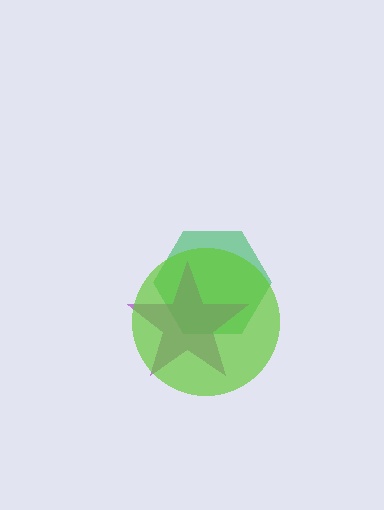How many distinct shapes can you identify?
There are 3 distinct shapes: a green hexagon, a purple star, a lime circle.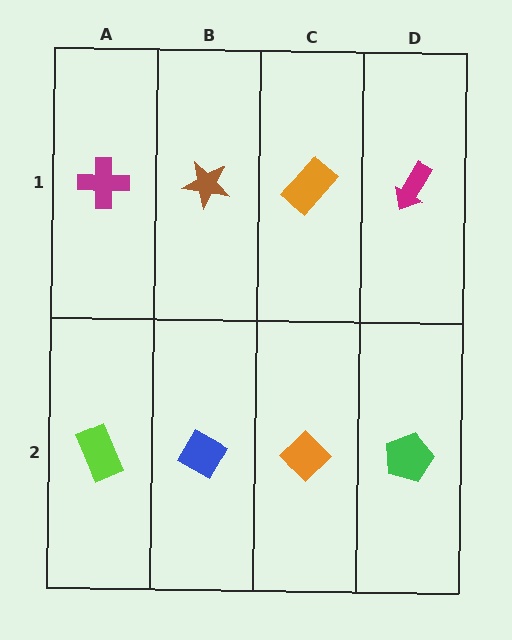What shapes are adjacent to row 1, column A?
A lime rectangle (row 2, column A), a brown star (row 1, column B).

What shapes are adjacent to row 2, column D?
A magenta arrow (row 1, column D), an orange diamond (row 2, column C).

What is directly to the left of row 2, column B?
A lime rectangle.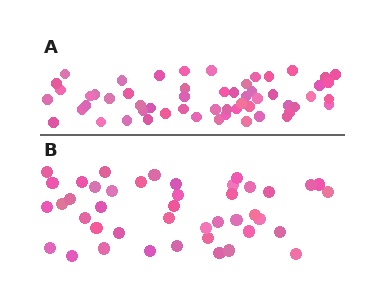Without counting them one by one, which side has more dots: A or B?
Region A (the top region) has more dots.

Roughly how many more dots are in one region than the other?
Region A has approximately 15 more dots than region B.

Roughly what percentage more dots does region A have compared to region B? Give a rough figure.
About 30% more.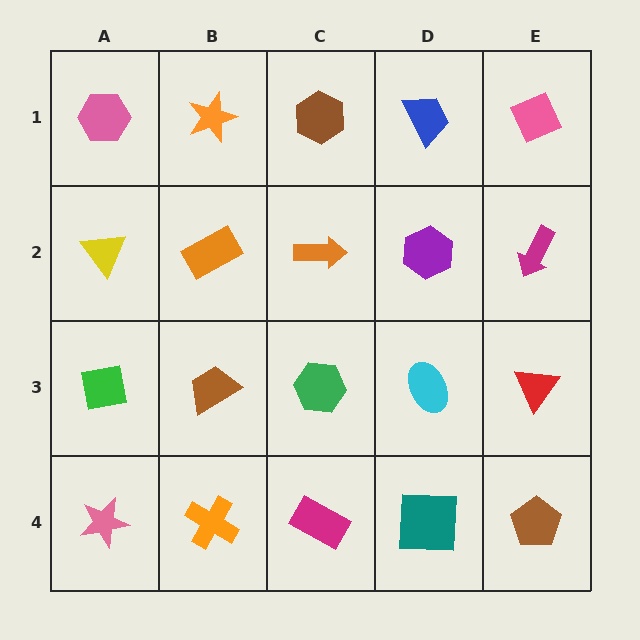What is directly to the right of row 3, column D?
A red triangle.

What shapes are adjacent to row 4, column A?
A green square (row 3, column A), an orange cross (row 4, column B).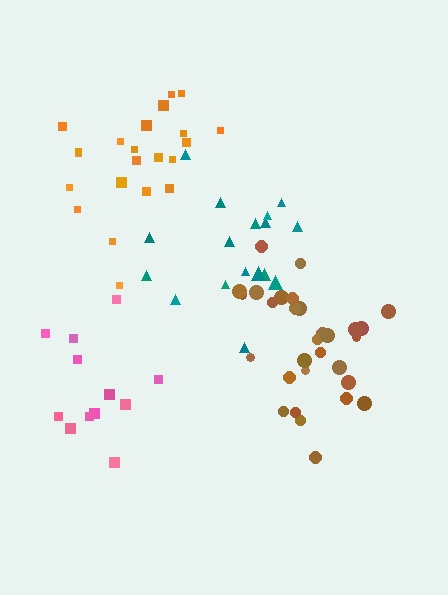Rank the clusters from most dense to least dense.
brown, orange, teal, pink.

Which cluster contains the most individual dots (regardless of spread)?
Brown (30).